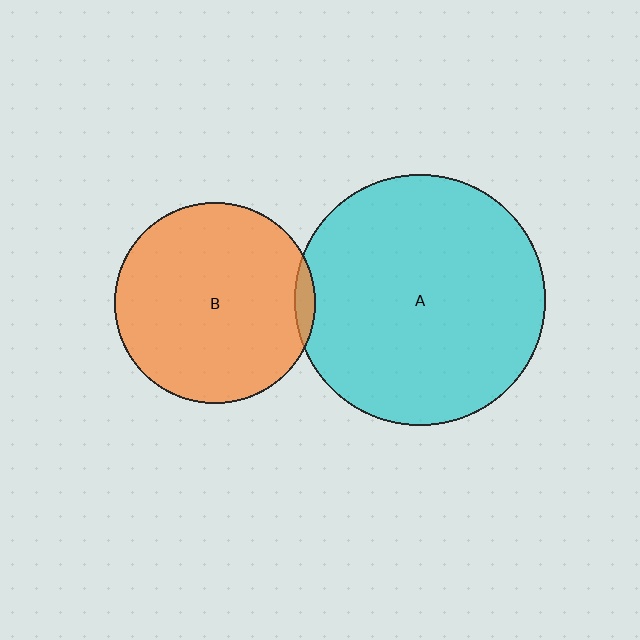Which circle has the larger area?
Circle A (cyan).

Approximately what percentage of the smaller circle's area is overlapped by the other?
Approximately 5%.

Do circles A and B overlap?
Yes.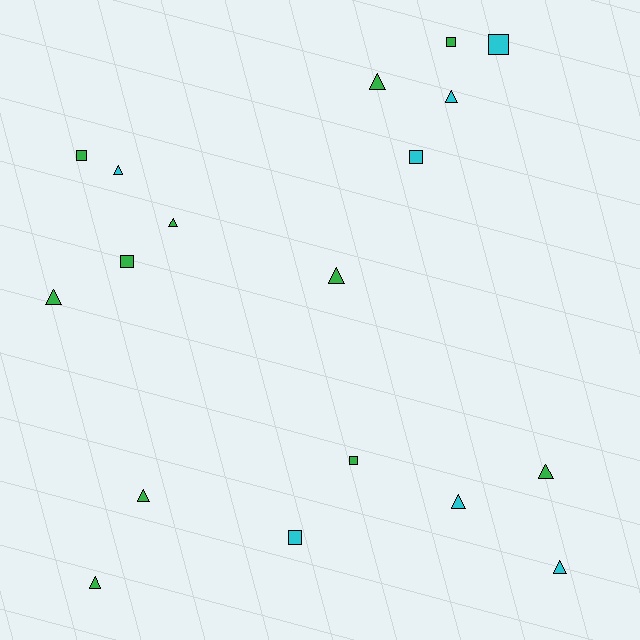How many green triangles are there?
There are 7 green triangles.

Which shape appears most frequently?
Triangle, with 11 objects.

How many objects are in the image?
There are 18 objects.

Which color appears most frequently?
Green, with 11 objects.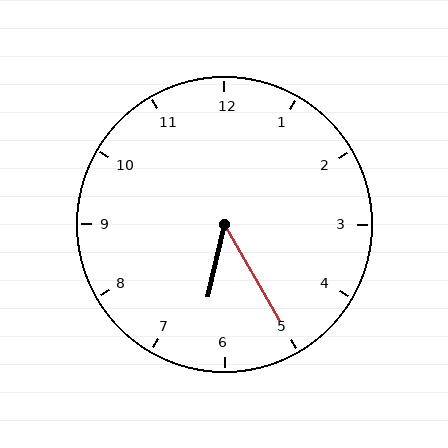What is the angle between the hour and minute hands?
Approximately 42 degrees.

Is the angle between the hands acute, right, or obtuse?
It is acute.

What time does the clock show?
6:25.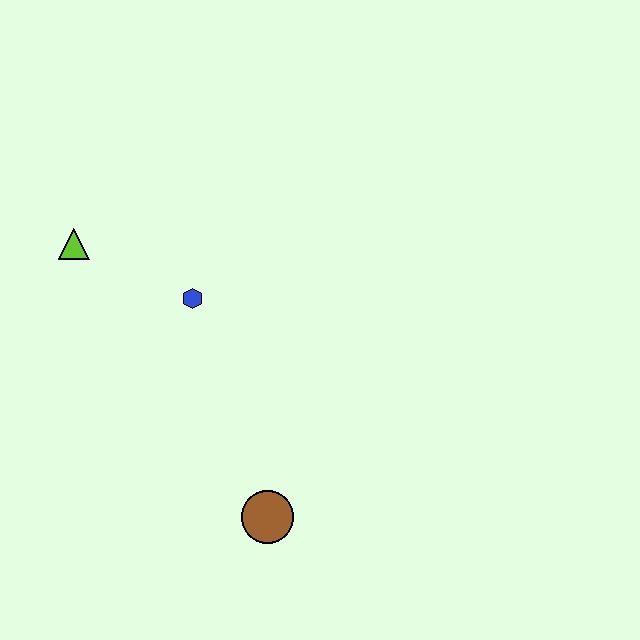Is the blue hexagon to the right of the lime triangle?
Yes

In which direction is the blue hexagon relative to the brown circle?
The blue hexagon is above the brown circle.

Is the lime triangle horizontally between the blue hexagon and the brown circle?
No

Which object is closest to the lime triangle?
The blue hexagon is closest to the lime triangle.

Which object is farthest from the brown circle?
The lime triangle is farthest from the brown circle.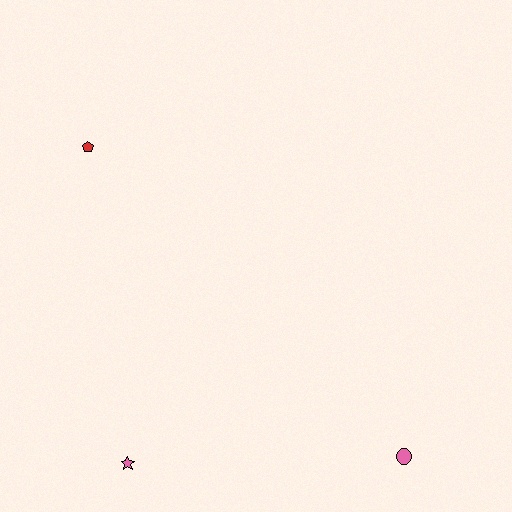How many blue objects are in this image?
There are no blue objects.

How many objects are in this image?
There are 3 objects.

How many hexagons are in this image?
There are no hexagons.